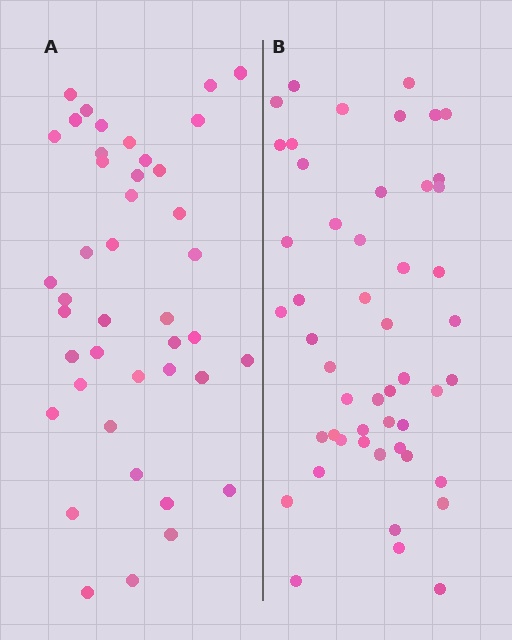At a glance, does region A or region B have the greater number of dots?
Region B (the right region) has more dots.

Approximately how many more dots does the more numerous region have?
Region B has roughly 8 or so more dots than region A.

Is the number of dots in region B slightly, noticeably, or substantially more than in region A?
Region B has only slightly more — the two regions are fairly close. The ratio is roughly 1.2 to 1.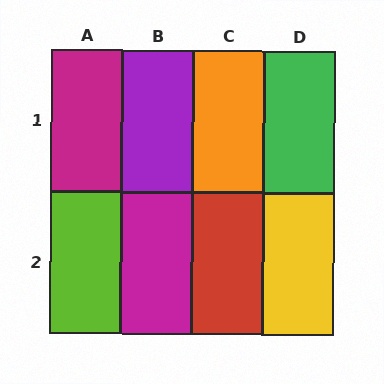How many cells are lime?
1 cell is lime.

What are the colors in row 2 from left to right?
Lime, magenta, red, yellow.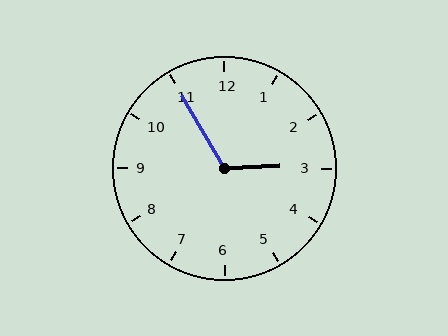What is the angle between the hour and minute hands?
Approximately 118 degrees.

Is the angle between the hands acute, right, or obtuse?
It is obtuse.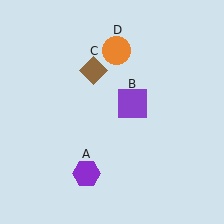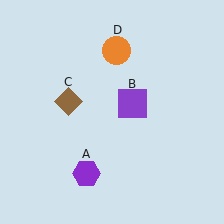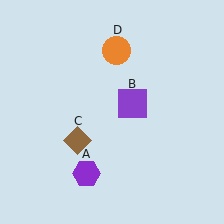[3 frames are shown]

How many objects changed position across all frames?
1 object changed position: brown diamond (object C).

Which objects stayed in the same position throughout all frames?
Purple hexagon (object A) and purple square (object B) and orange circle (object D) remained stationary.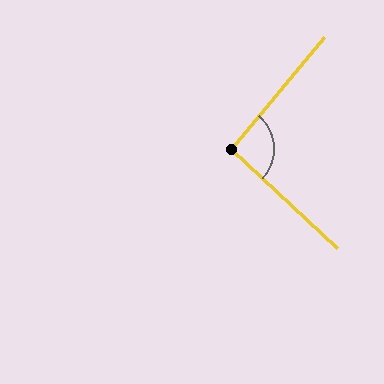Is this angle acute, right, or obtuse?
It is approximately a right angle.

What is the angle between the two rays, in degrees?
Approximately 93 degrees.